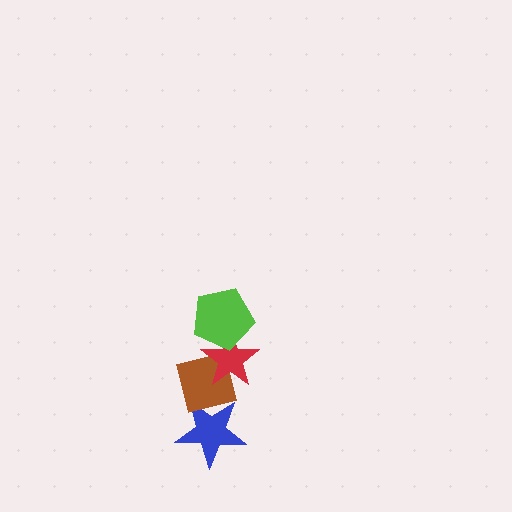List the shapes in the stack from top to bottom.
From top to bottom: the lime pentagon, the red star, the brown square, the blue star.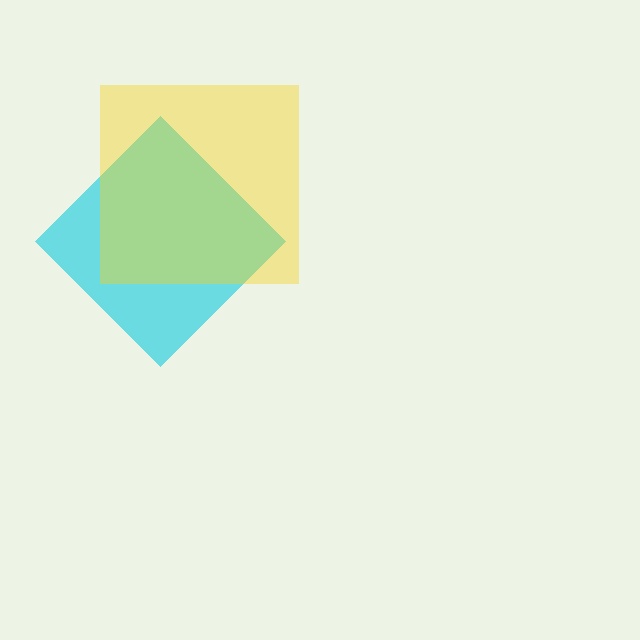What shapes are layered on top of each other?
The layered shapes are: a cyan diamond, a yellow square.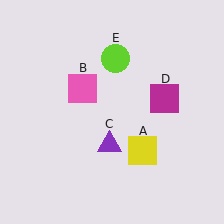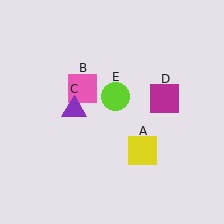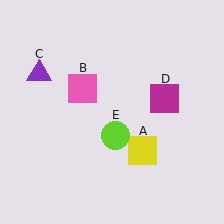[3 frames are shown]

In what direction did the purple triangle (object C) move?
The purple triangle (object C) moved up and to the left.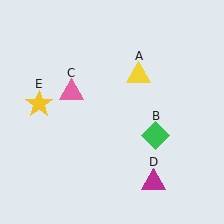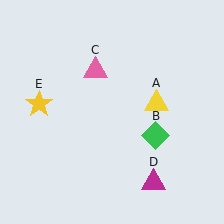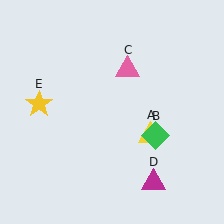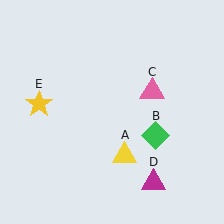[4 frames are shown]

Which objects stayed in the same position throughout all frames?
Green diamond (object B) and magenta triangle (object D) and yellow star (object E) remained stationary.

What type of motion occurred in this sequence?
The yellow triangle (object A), pink triangle (object C) rotated clockwise around the center of the scene.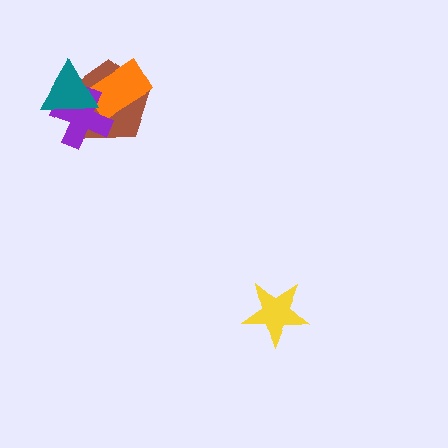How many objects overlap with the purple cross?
3 objects overlap with the purple cross.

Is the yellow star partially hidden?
No, no other shape covers it.